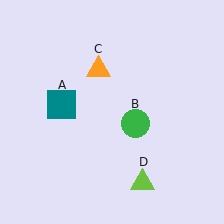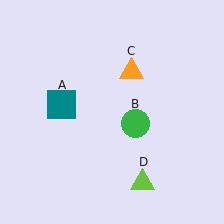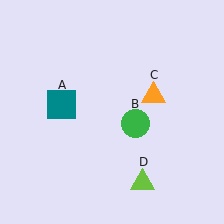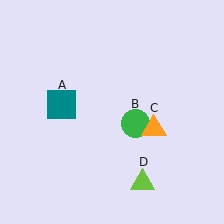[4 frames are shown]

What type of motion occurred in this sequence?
The orange triangle (object C) rotated clockwise around the center of the scene.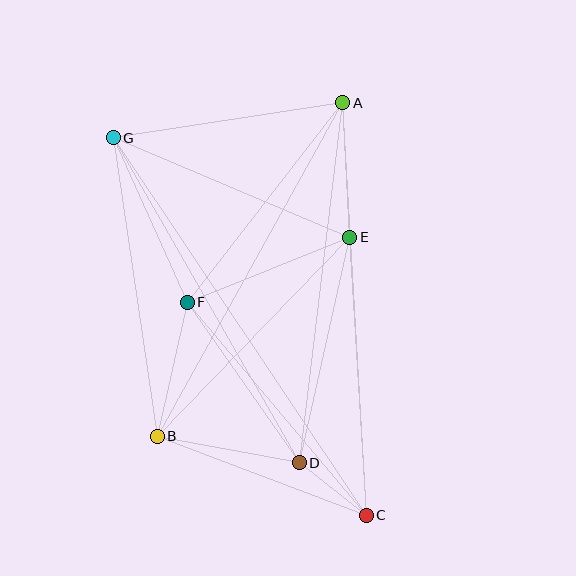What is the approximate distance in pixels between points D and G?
The distance between D and G is approximately 375 pixels.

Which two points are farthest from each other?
Points C and G are farthest from each other.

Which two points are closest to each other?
Points C and D are closest to each other.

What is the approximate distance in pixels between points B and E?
The distance between B and E is approximately 277 pixels.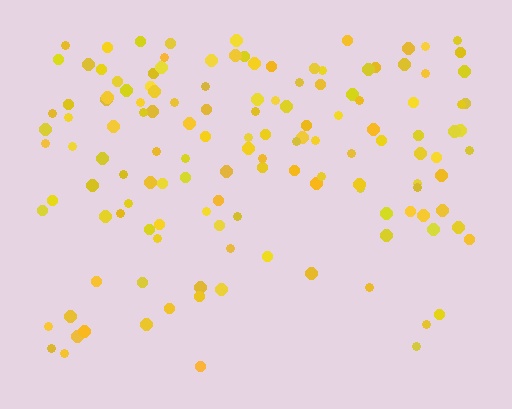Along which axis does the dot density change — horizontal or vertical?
Vertical.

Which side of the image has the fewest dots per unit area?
The bottom.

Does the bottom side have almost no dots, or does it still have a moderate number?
Still a moderate number, just noticeably fewer than the top.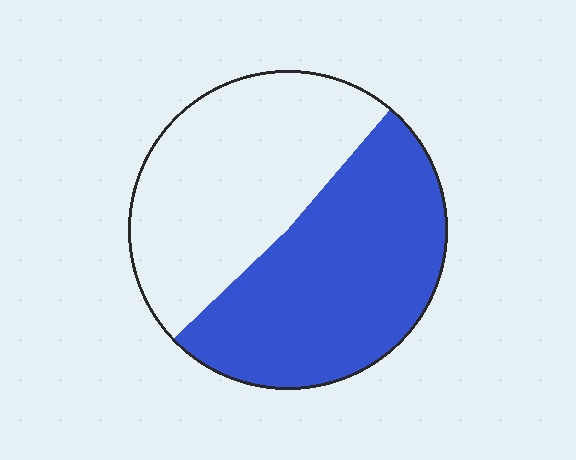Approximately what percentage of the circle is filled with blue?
Approximately 50%.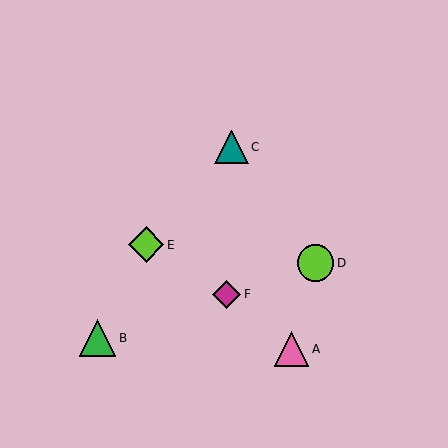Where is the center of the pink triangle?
The center of the pink triangle is at (291, 349).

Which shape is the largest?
The green triangle (labeled B) is the largest.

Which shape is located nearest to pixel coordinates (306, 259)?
The lime circle (labeled D) at (315, 263) is nearest to that location.